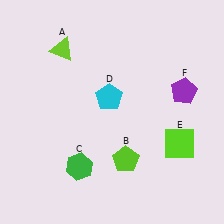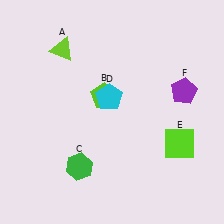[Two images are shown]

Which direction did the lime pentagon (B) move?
The lime pentagon (B) moved up.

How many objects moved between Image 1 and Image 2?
1 object moved between the two images.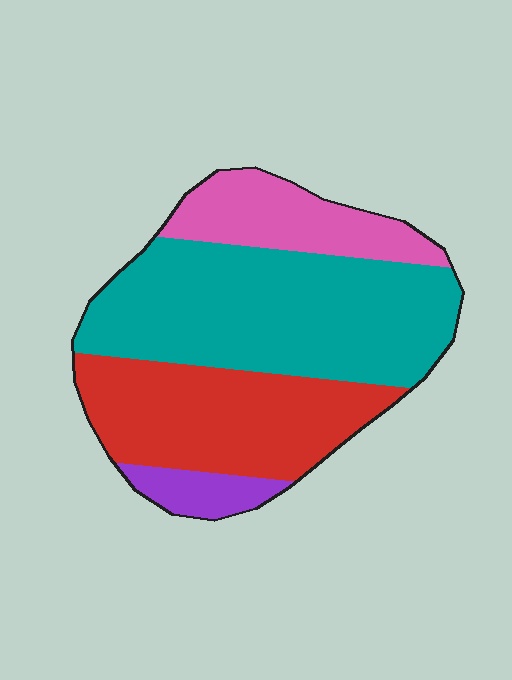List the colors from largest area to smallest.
From largest to smallest: teal, red, pink, purple.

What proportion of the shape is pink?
Pink takes up about one sixth (1/6) of the shape.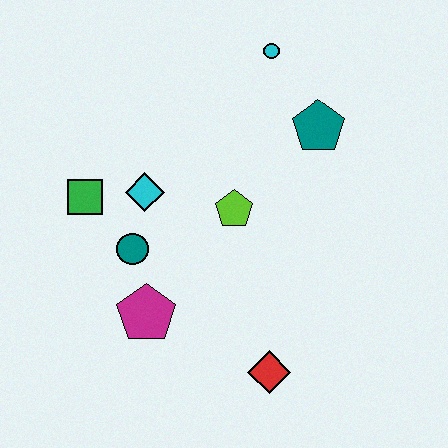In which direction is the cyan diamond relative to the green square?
The cyan diamond is to the right of the green square.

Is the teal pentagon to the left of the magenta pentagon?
No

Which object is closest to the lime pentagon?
The cyan diamond is closest to the lime pentagon.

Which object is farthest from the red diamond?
The cyan circle is farthest from the red diamond.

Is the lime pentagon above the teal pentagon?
No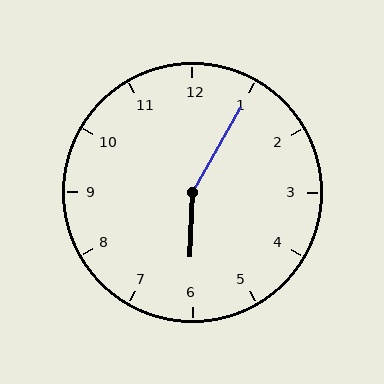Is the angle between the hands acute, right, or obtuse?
It is obtuse.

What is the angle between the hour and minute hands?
Approximately 152 degrees.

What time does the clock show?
6:05.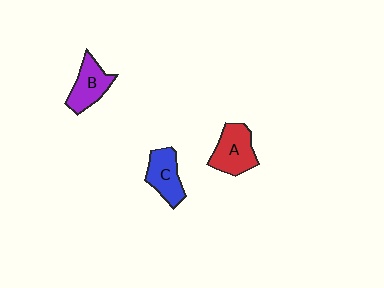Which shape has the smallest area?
Shape C (blue).